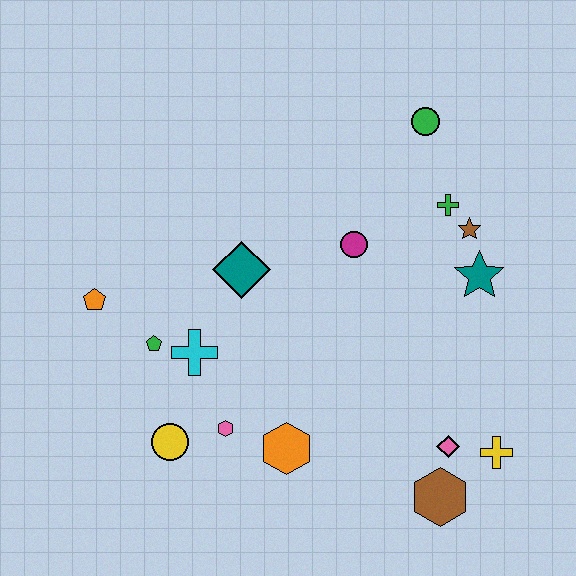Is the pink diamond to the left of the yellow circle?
No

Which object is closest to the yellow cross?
The pink diamond is closest to the yellow cross.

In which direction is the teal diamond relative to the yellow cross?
The teal diamond is to the left of the yellow cross.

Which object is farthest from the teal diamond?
The yellow cross is farthest from the teal diamond.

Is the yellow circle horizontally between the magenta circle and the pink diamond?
No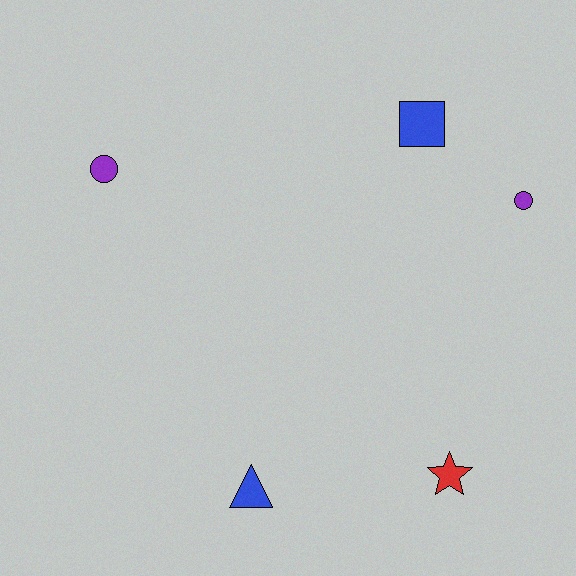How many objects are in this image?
There are 5 objects.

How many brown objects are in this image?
There are no brown objects.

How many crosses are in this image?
There are no crosses.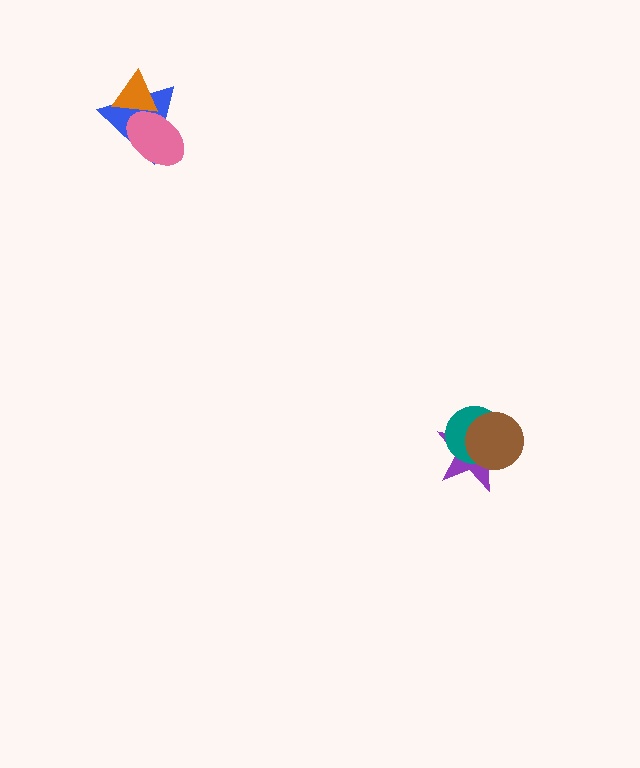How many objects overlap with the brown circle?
2 objects overlap with the brown circle.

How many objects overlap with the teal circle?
2 objects overlap with the teal circle.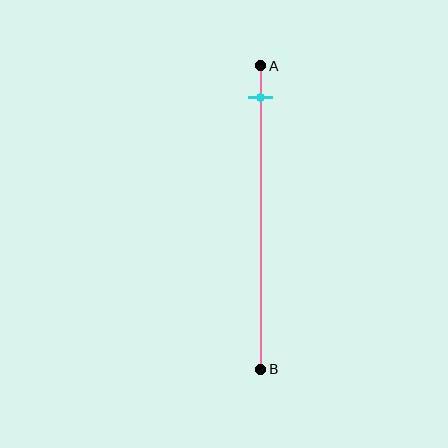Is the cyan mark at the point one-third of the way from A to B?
No, the mark is at about 10% from A, not at the 33% one-third point.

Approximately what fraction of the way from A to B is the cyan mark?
The cyan mark is approximately 10% of the way from A to B.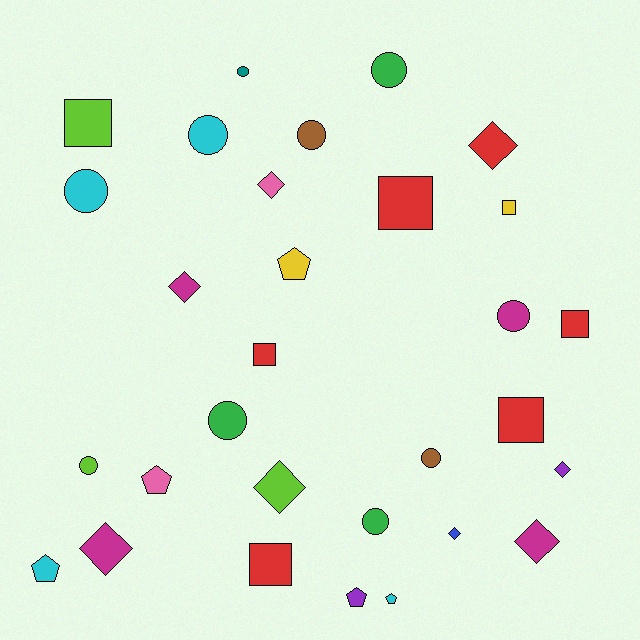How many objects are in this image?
There are 30 objects.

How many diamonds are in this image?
There are 8 diamonds.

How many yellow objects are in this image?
There are 2 yellow objects.